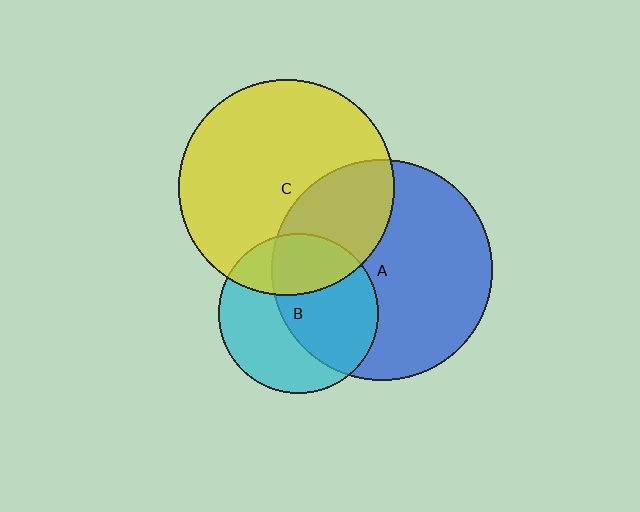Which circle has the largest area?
Circle A (blue).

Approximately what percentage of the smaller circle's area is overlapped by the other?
Approximately 55%.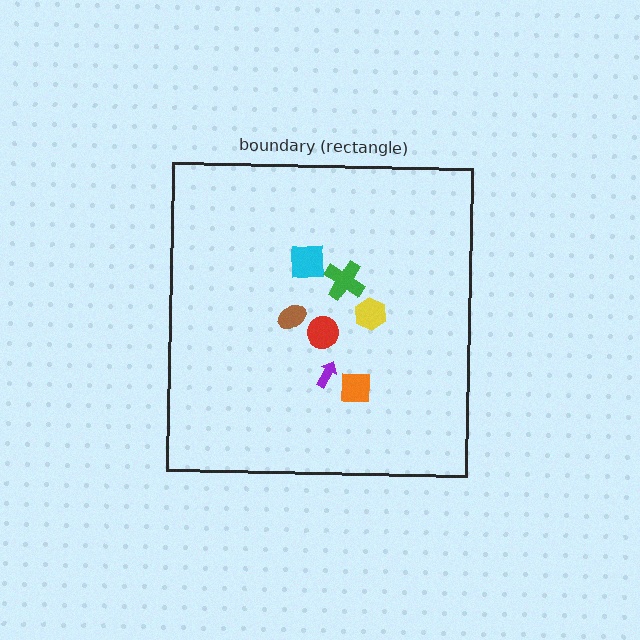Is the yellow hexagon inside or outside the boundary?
Inside.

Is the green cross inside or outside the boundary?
Inside.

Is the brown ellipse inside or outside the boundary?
Inside.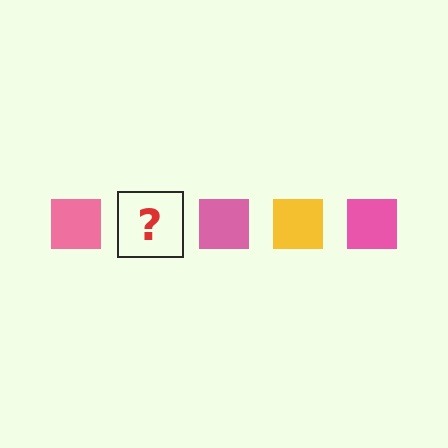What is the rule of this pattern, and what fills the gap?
The rule is that the pattern cycles through pink, yellow squares. The gap should be filled with a yellow square.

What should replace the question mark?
The question mark should be replaced with a yellow square.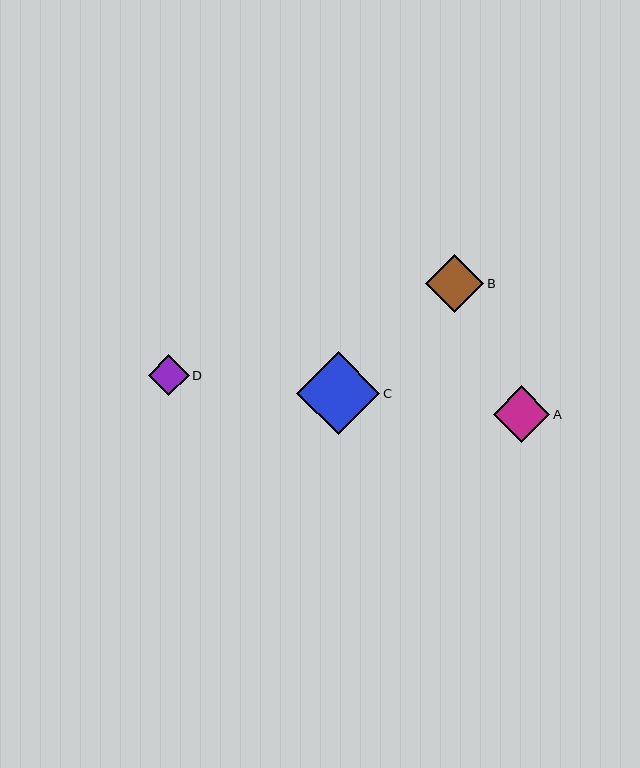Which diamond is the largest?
Diamond C is the largest with a size of approximately 83 pixels.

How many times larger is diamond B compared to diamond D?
Diamond B is approximately 1.4 times the size of diamond D.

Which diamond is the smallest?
Diamond D is the smallest with a size of approximately 41 pixels.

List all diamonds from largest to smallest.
From largest to smallest: C, B, A, D.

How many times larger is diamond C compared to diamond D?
Diamond C is approximately 2.0 times the size of diamond D.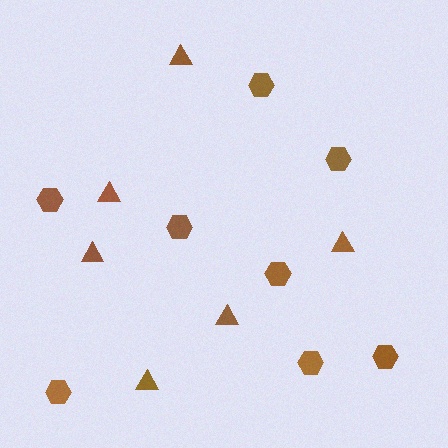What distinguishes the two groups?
There are 2 groups: one group of hexagons (8) and one group of triangles (6).